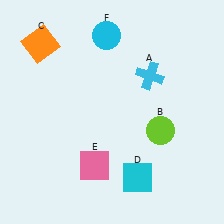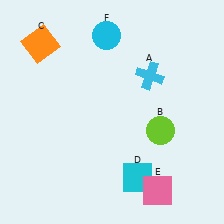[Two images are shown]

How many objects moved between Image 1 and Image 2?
1 object moved between the two images.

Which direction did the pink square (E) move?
The pink square (E) moved right.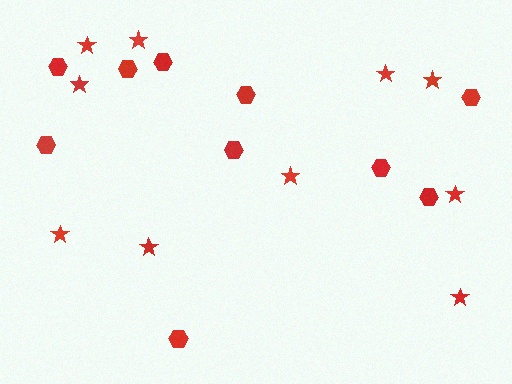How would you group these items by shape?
There are 2 groups: one group of stars (10) and one group of hexagons (10).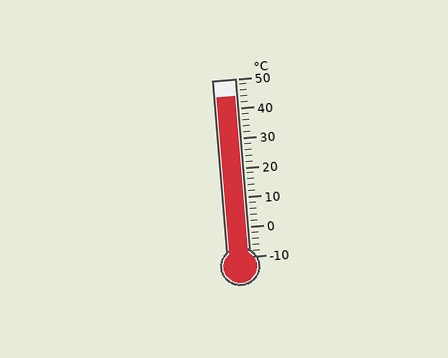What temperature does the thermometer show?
The thermometer shows approximately 44°C.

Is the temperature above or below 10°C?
The temperature is above 10°C.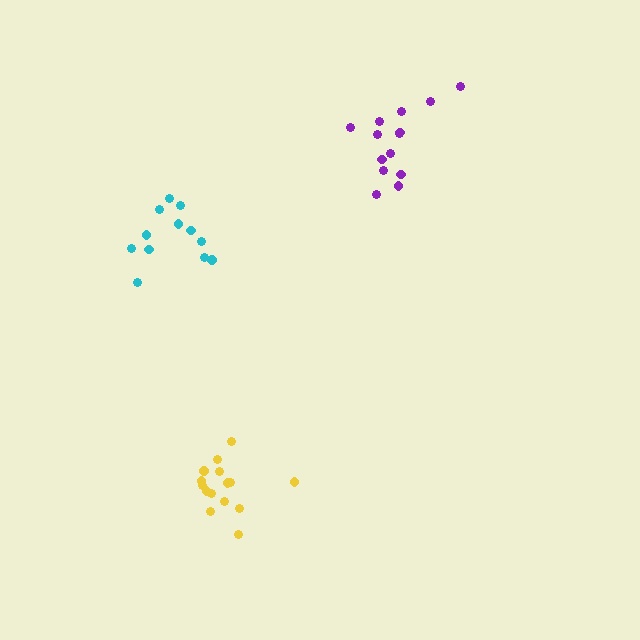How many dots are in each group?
Group 1: 14 dots, Group 2: 12 dots, Group 3: 15 dots (41 total).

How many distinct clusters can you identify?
There are 3 distinct clusters.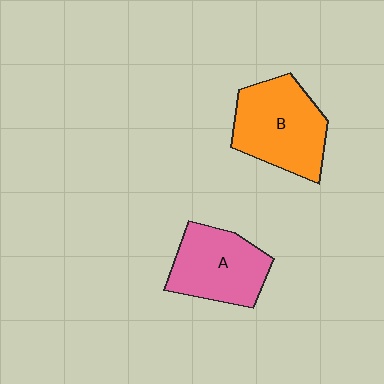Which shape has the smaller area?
Shape A (pink).